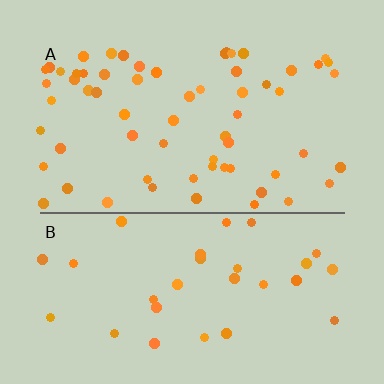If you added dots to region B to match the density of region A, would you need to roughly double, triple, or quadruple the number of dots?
Approximately double.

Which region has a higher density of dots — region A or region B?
A (the top).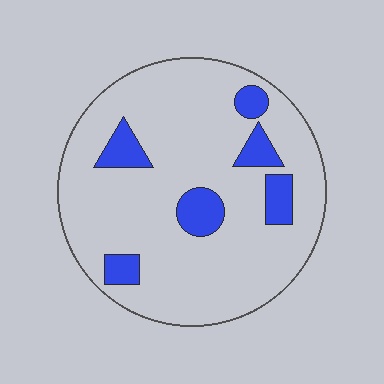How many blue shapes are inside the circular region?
6.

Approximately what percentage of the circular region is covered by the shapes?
Approximately 15%.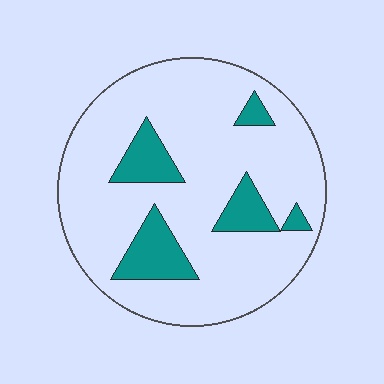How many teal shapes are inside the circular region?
5.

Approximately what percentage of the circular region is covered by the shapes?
Approximately 15%.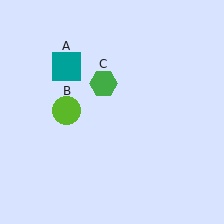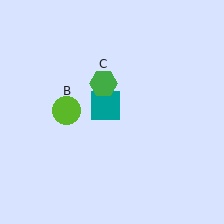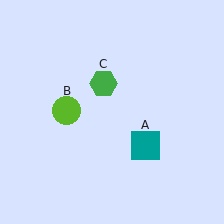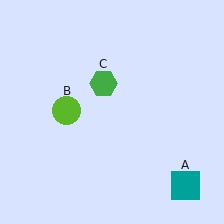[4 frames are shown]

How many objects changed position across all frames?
1 object changed position: teal square (object A).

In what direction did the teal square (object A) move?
The teal square (object A) moved down and to the right.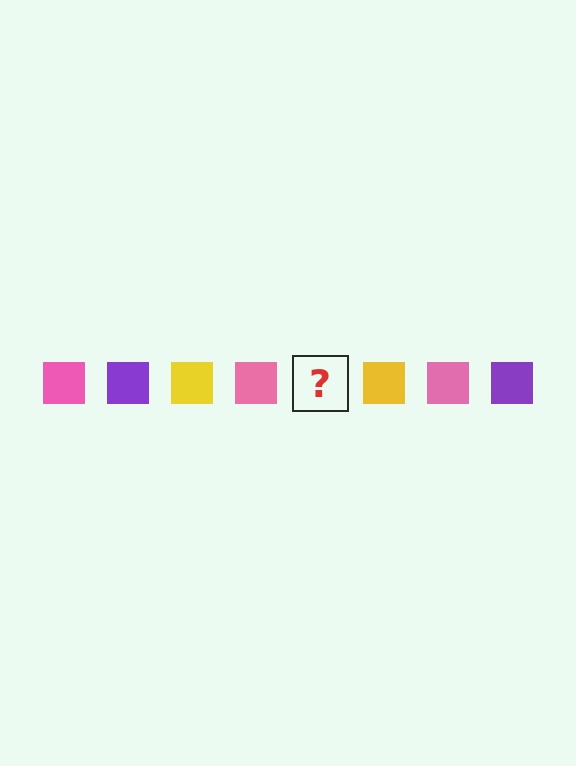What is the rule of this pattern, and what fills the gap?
The rule is that the pattern cycles through pink, purple, yellow squares. The gap should be filled with a purple square.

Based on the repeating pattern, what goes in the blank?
The blank should be a purple square.